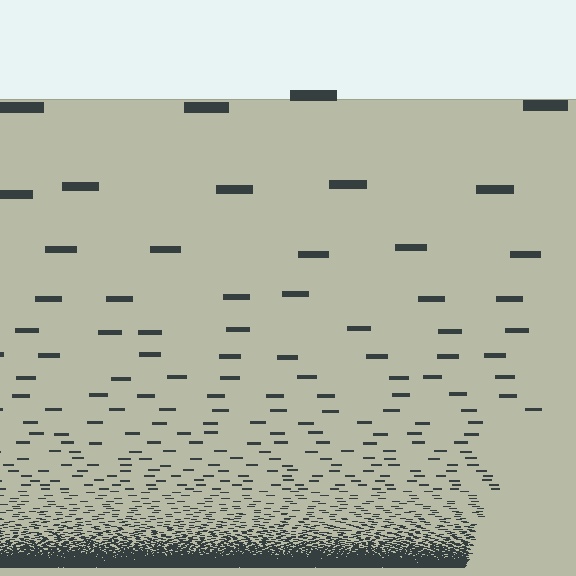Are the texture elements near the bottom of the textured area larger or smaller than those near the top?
Smaller. The gradient is inverted — elements near the bottom are smaller and denser.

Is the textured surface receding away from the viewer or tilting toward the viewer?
The surface appears to tilt toward the viewer. Texture elements get larger and sparser toward the top.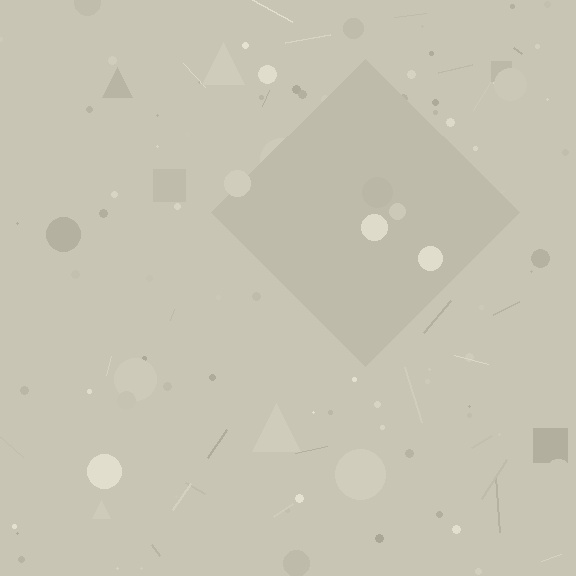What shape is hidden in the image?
A diamond is hidden in the image.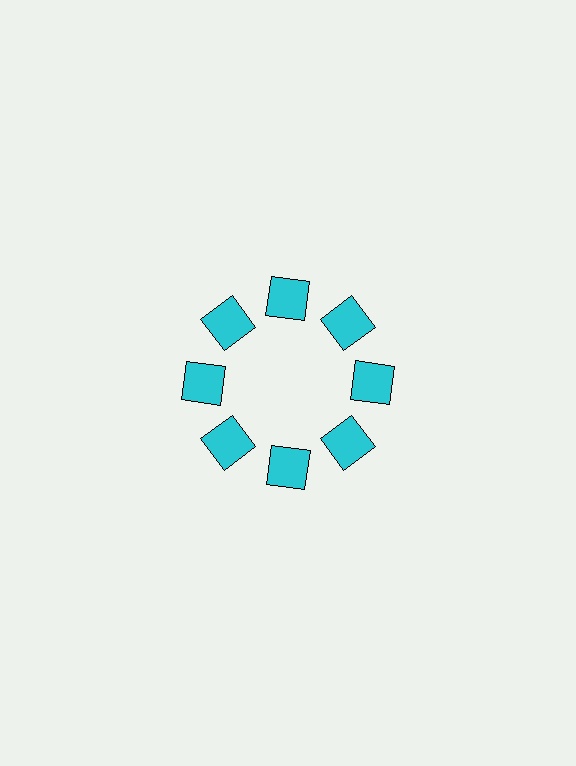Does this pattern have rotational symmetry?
Yes, this pattern has 8-fold rotational symmetry. It looks the same after rotating 45 degrees around the center.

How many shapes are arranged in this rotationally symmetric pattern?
There are 8 shapes, arranged in 8 groups of 1.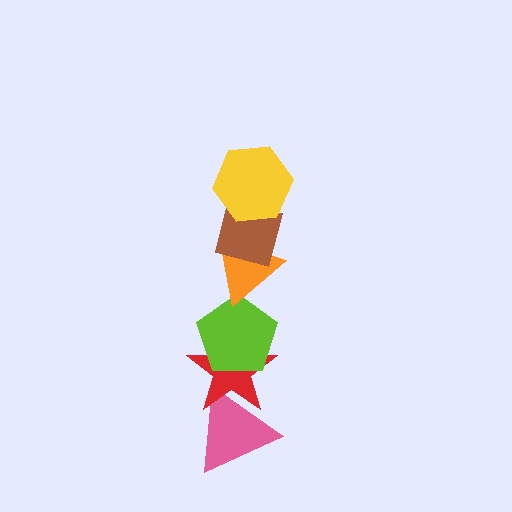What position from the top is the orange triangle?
The orange triangle is 3rd from the top.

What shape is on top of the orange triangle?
The brown square is on top of the orange triangle.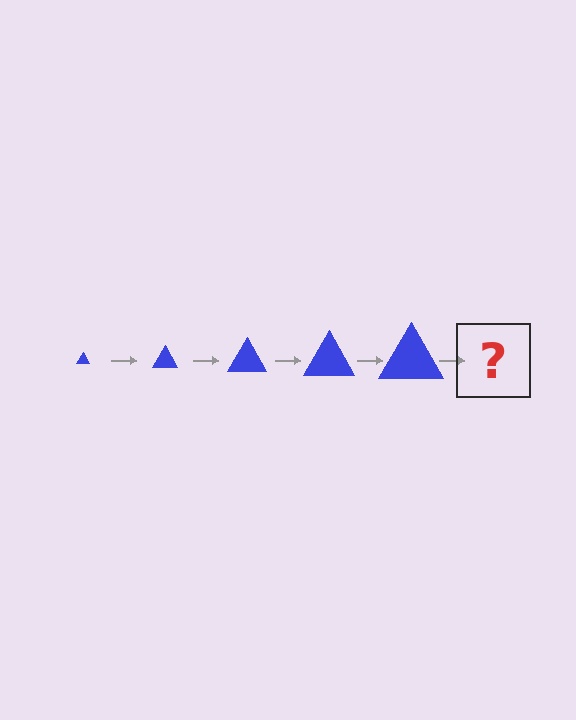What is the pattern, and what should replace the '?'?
The pattern is that the triangle gets progressively larger each step. The '?' should be a blue triangle, larger than the previous one.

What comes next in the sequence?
The next element should be a blue triangle, larger than the previous one.